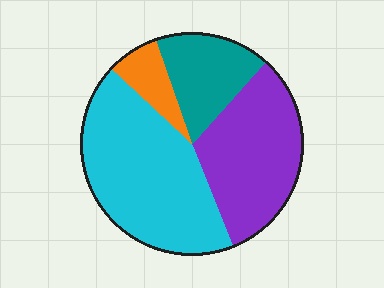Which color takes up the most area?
Cyan, at roughly 45%.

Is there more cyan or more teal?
Cyan.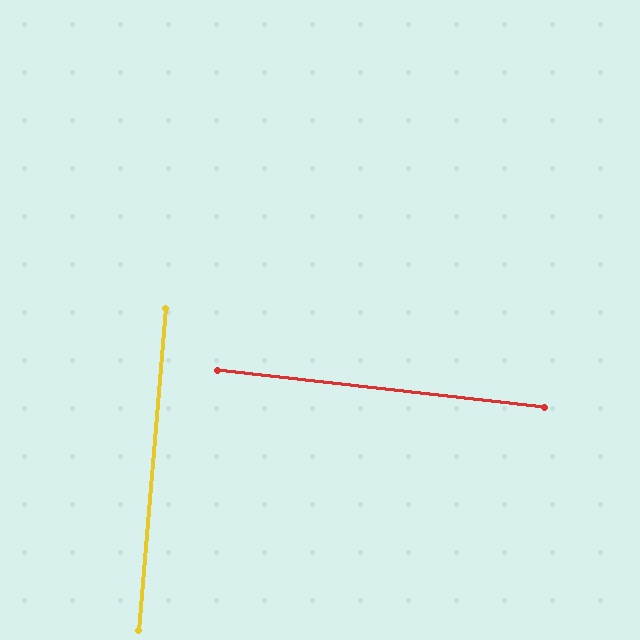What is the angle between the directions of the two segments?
Approximately 88 degrees.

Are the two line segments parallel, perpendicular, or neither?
Perpendicular — they meet at approximately 88°.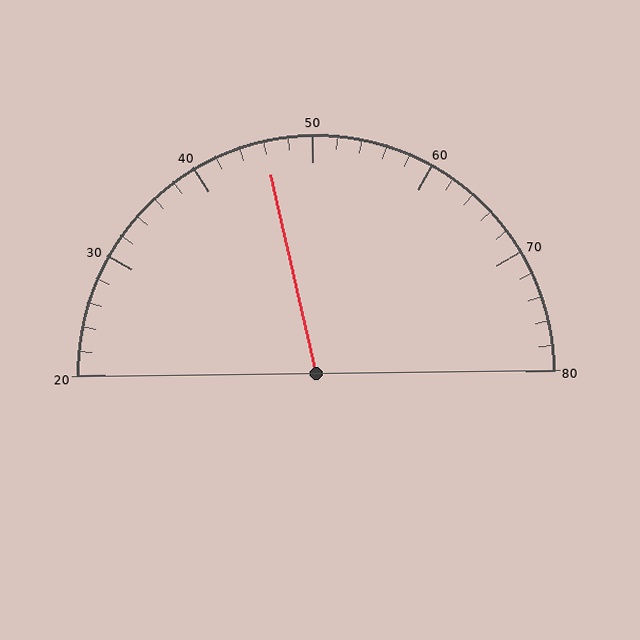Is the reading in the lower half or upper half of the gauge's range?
The reading is in the lower half of the range (20 to 80).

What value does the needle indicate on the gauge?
The needle indicates approximately 46.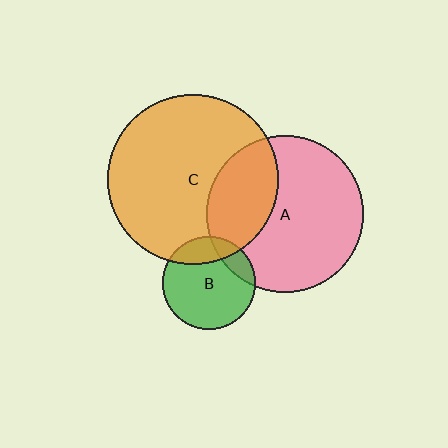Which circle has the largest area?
Circle C (orange).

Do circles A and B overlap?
Yes.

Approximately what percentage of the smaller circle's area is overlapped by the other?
Approximately 15%.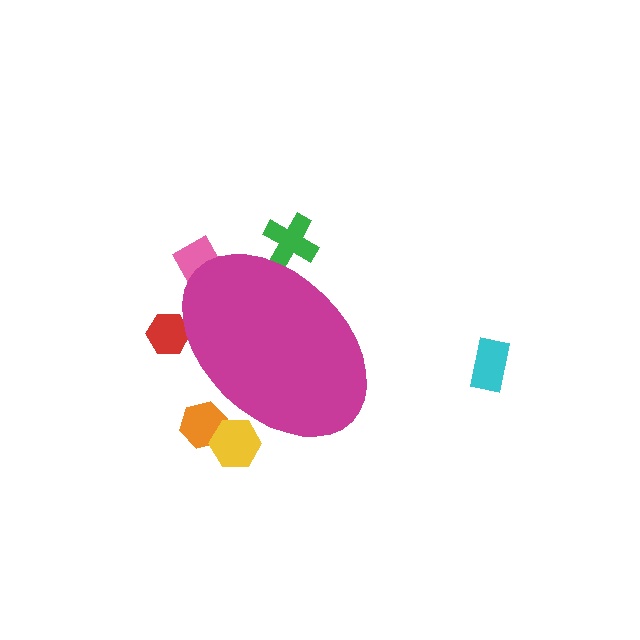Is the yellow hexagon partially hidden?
Yes, the yellow hexagon is partially hidden behind the magenta ellipse.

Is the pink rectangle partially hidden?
Yes, the pink rectangle is partially hidden behind the magenta ellipse.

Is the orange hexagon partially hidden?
Yes, the orange hexagon is partially hidden behind the magenta ellipse.